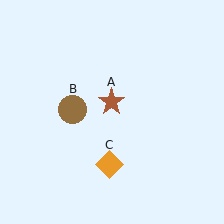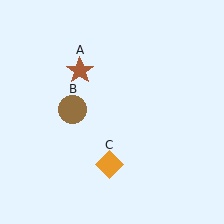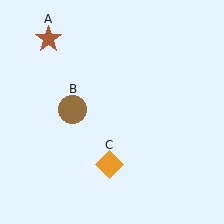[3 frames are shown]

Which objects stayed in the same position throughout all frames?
Brown circle (object B) and orange diamond (object C) remained stationary.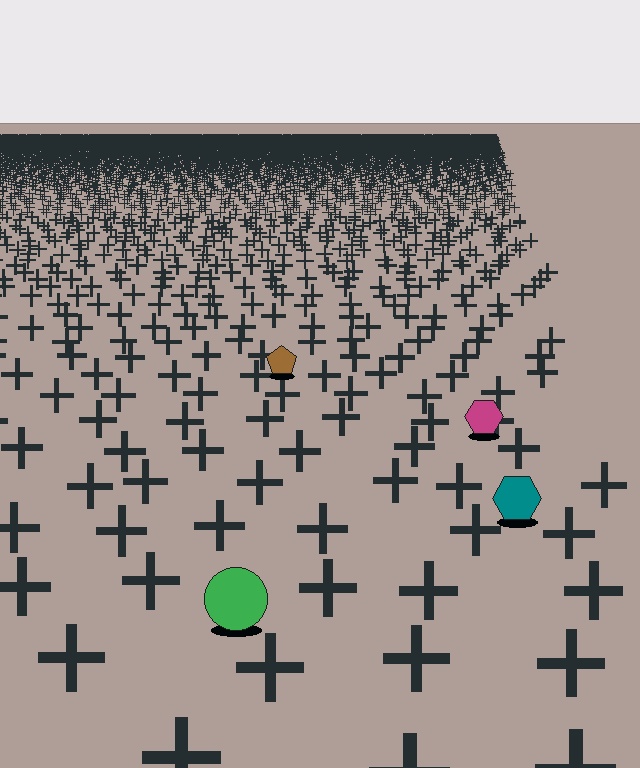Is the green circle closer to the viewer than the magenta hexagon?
Yes. The green circle is closer — you can tell from the texture gradient: the ground texture is coarser near it.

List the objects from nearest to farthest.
From nearest to farthest: the green circle, the teal hexagon, the magenta hexagon, the brown pentagon.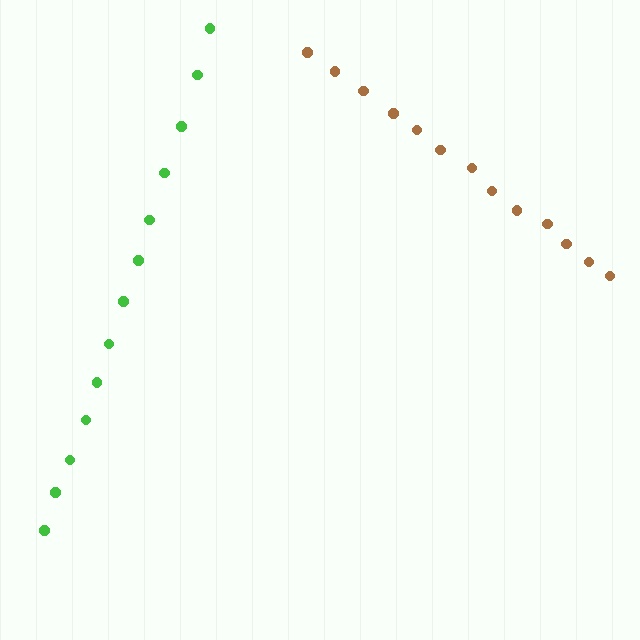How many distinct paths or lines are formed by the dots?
There are 2 distinct paths.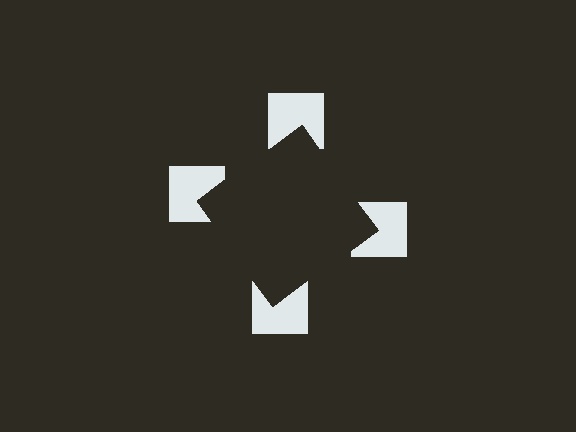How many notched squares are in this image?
There are 4 — one at each vertex of the illusory square.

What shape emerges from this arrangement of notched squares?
An illusory square — its edges are inferred from the aligned wedge cuts in the notched squares, not physically drawn.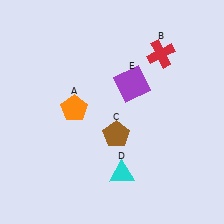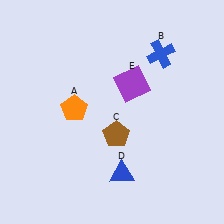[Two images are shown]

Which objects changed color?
B changed from red to blue. D changed from cyan to blue.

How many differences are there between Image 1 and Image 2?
There are 2 differences between the two images.